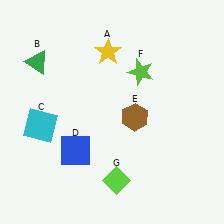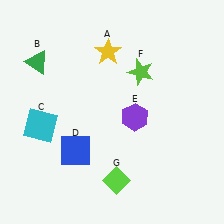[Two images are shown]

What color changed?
The hexagon (E) changed from brown in Image 1 to purple in Image 2.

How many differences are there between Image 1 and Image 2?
There is 1 difference between the two images.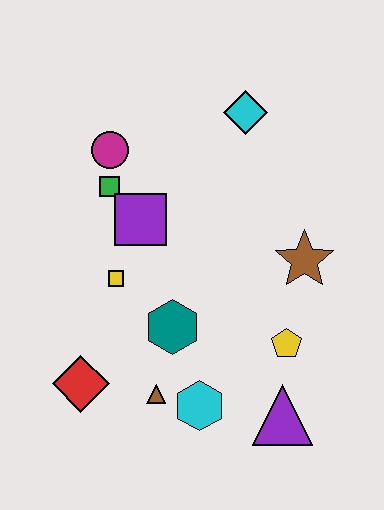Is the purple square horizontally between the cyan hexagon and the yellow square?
Yes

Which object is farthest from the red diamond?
The cyan diamond is farthest from the red diamond.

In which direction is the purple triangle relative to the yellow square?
The purple triangle is to the right of the yellow square.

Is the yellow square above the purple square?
No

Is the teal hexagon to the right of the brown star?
No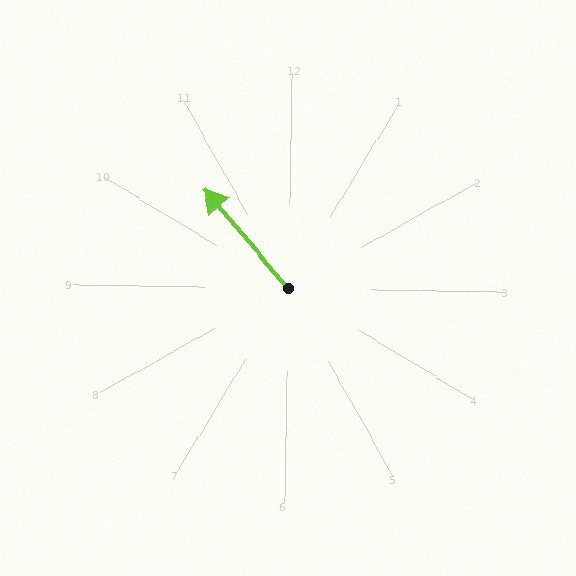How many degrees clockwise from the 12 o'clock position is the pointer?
Approximately 319 degrees.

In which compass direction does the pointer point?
Northwest.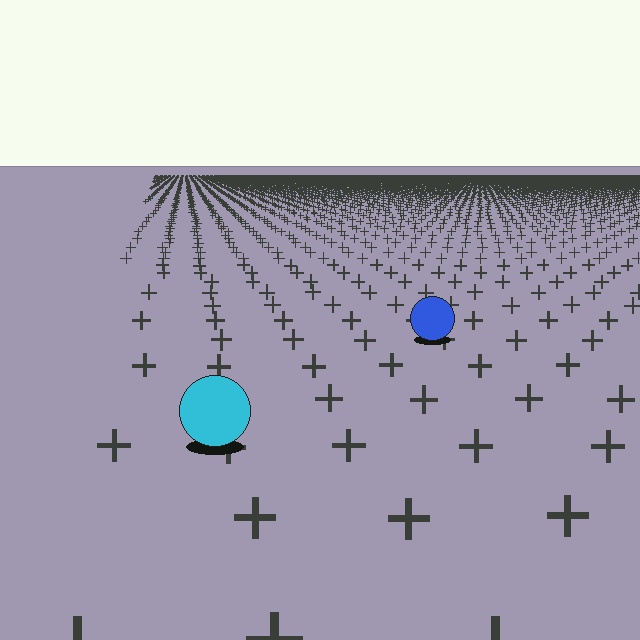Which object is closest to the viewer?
The cyan circle is closest. The texture marks near it are larger and more spread out.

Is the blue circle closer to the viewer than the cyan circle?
No. The cyan circle is closer — you can tell from the texture gradient: the ground texture is coarser near it.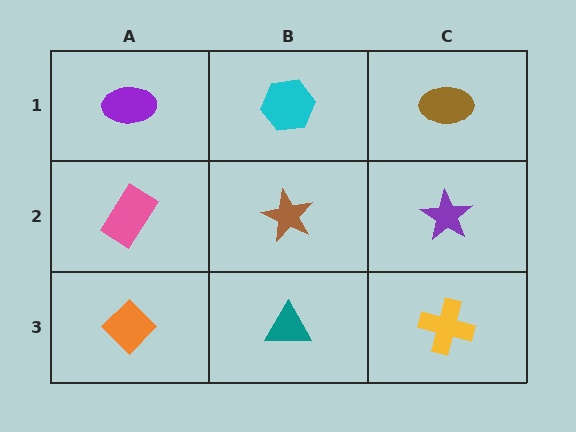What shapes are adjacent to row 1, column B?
A brown star (row 2, column B), a purple ellipse (row 1, column A), a brown ellipse (row 1, column C).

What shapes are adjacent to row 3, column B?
A brown star (row 2, column B), an orange diamond (row 3, column A), a yellow cross (row 3, column C).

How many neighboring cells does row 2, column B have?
4.